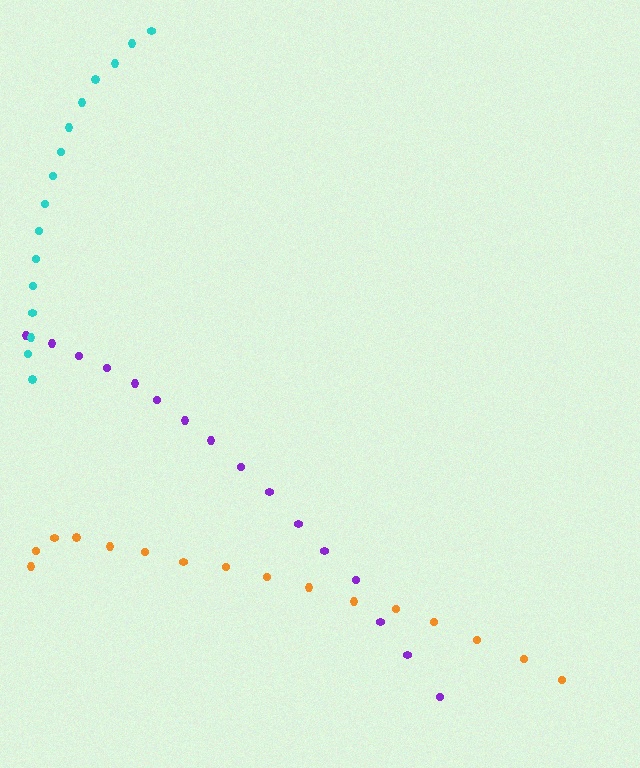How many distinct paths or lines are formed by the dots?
There are 3 distinct paths.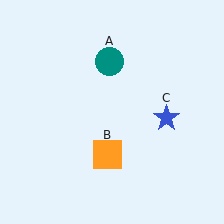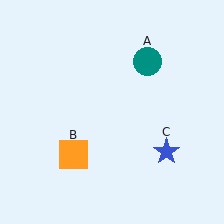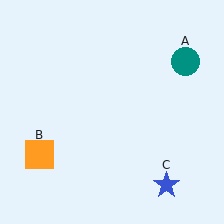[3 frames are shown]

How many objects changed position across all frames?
3 objects changed position: teal circle (object A), orange square (object B), blue star (object C).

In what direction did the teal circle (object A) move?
The teal circle (object A) moved right.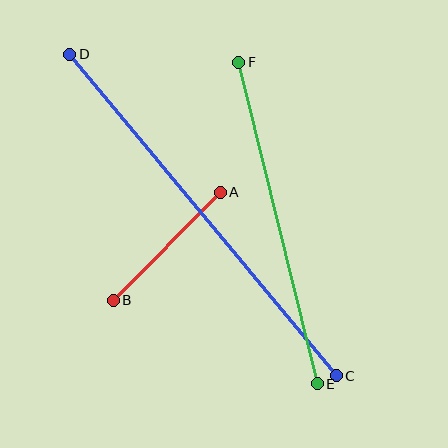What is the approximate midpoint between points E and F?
The midpoint is at approximately (278, 223) pixels.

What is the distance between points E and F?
The distance is approximately 331 pixels.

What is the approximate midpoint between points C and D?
The midpoint is at approximately (203, 215) pixels.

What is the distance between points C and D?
The distance is approximately 417 pixels.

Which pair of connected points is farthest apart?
Points C and D are farthest apart.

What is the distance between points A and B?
The distance is approximately 152 pixels.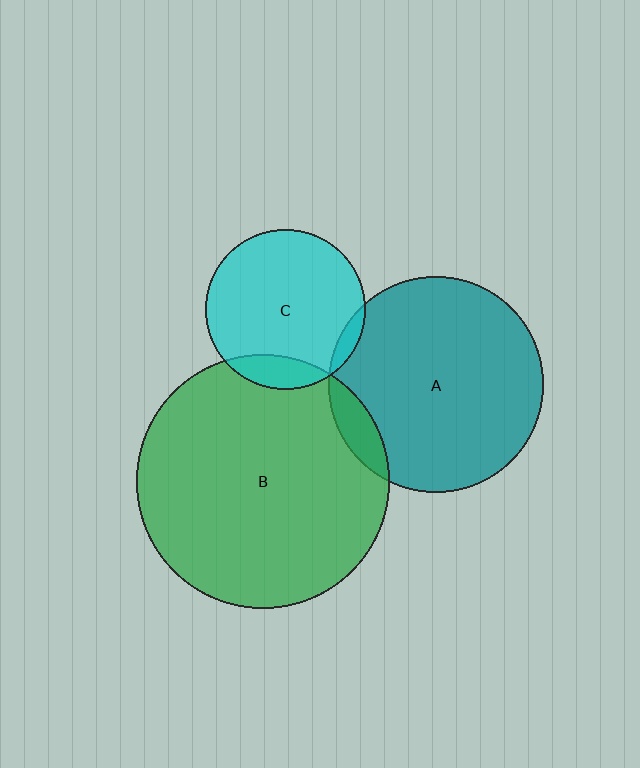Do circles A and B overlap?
Yes.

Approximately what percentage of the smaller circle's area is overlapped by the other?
Approximately 10%.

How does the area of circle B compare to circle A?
Approximately 1.4 times.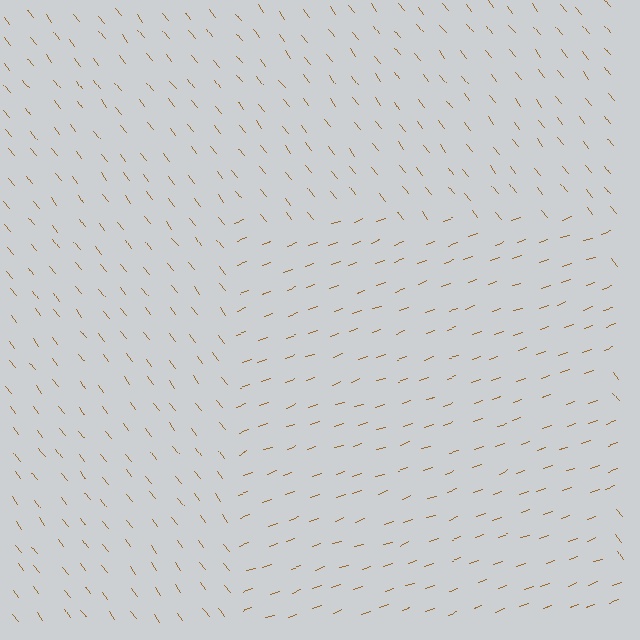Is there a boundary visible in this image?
Yes, there is a texture boundary formed by a change in line orientation.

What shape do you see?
I see a rectangle.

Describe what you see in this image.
The image is filled with small brown line segments. A rectangle region in the image has lines oriented differently from the surrounding lines, creating a visible texture boundary.